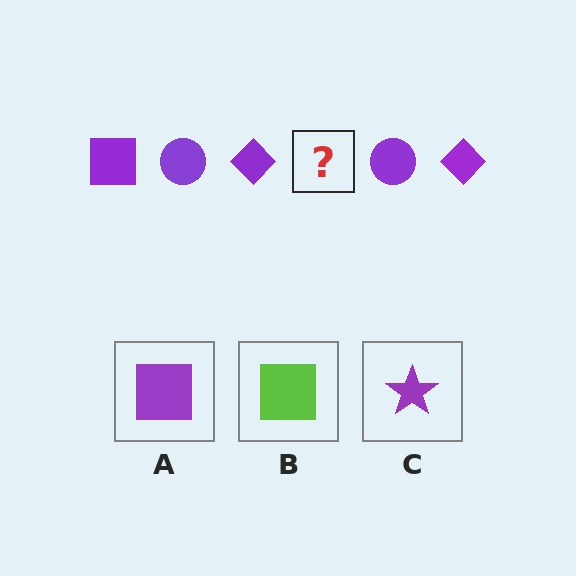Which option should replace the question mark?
Option A.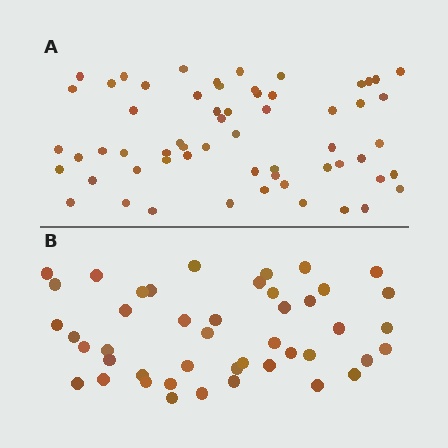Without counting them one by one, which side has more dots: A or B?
Region A (the top region) has more dots.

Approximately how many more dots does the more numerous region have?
Region A has approximately 15 more dots than region B.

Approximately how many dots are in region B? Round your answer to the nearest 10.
About 40 dots. (The exact count is 45, which rounds to 40.)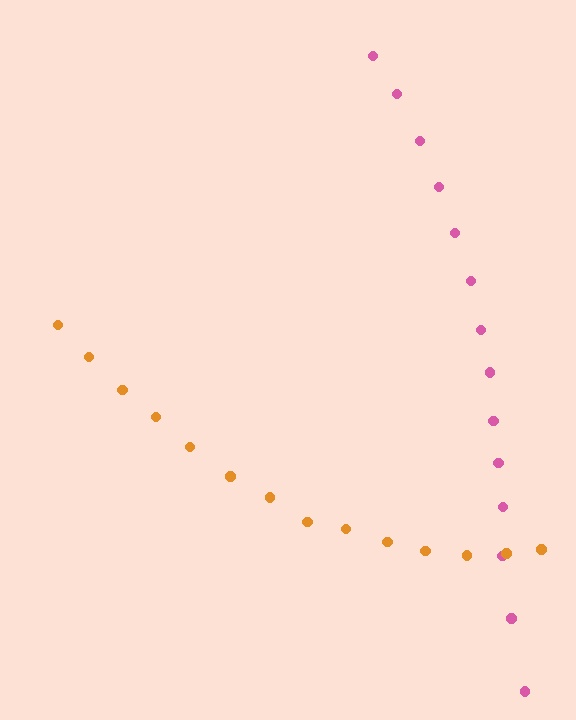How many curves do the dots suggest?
There are 2 distinct paths.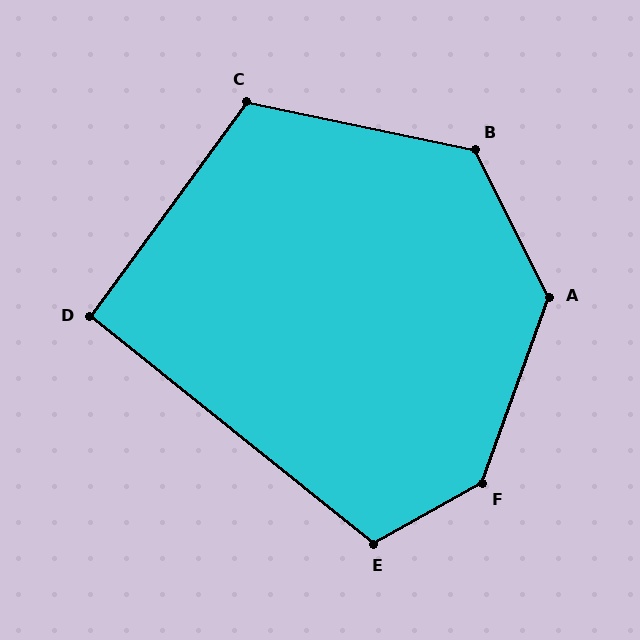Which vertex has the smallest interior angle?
D, at approximately 93 degrees.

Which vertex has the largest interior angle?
F, at approximately 139 degrees.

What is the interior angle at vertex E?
Approximately 112 degrees (obtuse).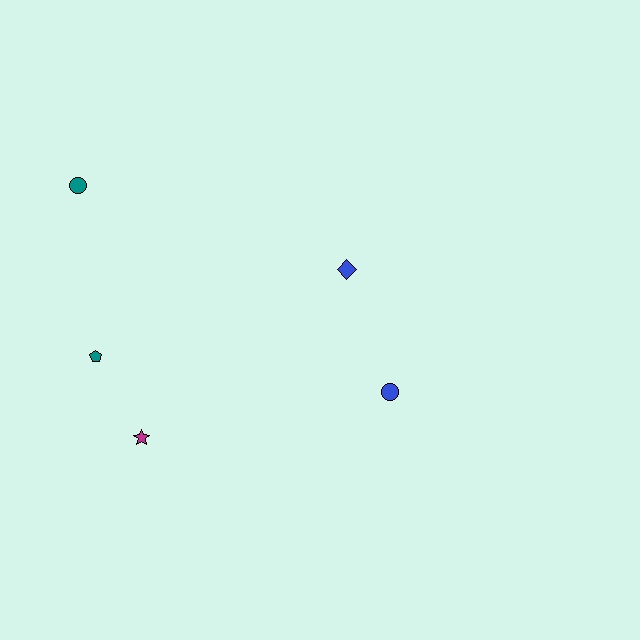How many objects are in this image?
There are 5 objects.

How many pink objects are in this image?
There are no pink objects.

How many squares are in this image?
There are no squares.